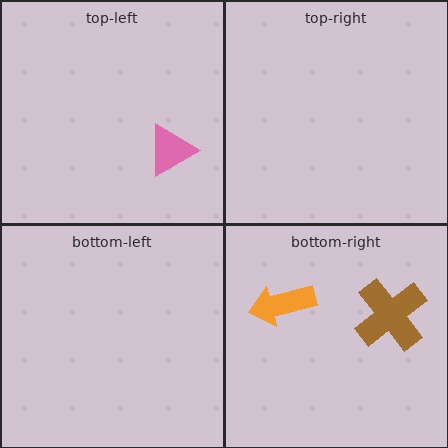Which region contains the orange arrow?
The bottom-right region.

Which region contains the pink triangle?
The top-left region.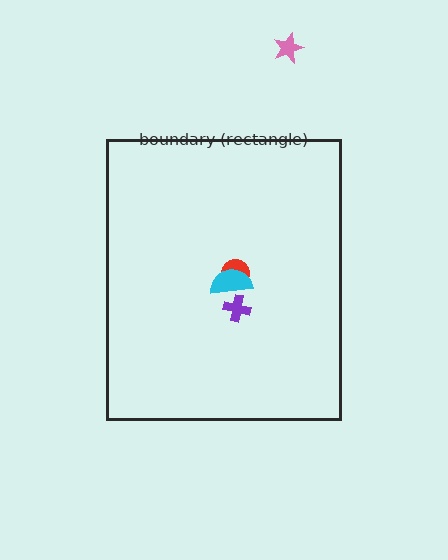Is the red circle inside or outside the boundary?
Inside.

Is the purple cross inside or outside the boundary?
Inside.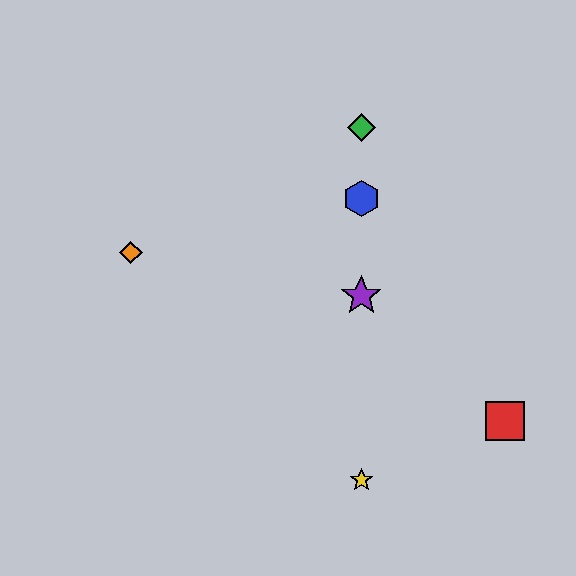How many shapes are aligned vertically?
4 shapes (the blue hexagon, the green diamond, the yellow star, the purple star) are aligned vertically.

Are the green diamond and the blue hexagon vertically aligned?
Yes, both are at x≈361.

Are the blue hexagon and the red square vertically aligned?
No, the blue hexagon is at x≈361 and the red square is at x≈505.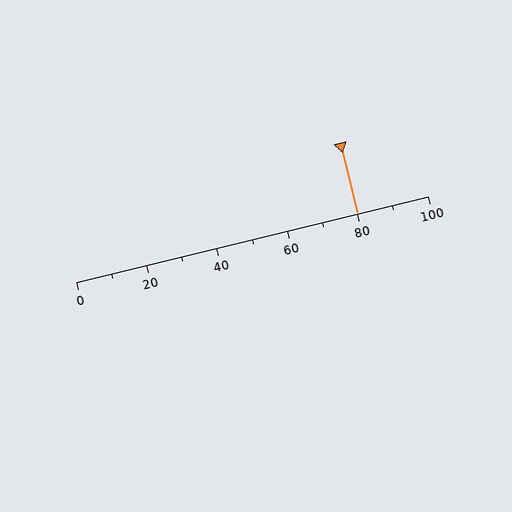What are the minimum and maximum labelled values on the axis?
The axis runs from 0 to 100.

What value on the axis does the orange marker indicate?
The marker indicates approximately 80.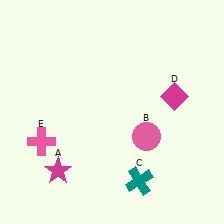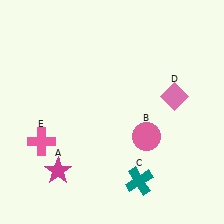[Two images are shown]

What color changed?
The diamond (D) changed from magenta in Image 1 to pink in Image 2.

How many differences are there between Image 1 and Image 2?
There is 1 difference between the two images.